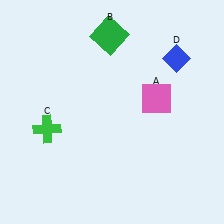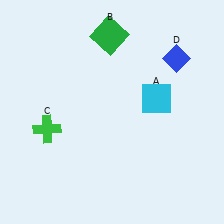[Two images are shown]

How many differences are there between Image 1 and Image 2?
There is 1 difference between the two images.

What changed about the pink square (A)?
In Image 1, A is pink. In Image 2, it changed to cyan.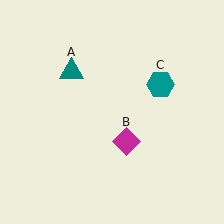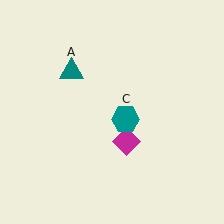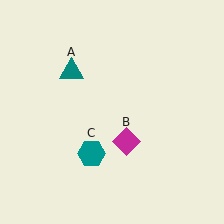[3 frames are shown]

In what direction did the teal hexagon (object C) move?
The teal hexagon (object C) moved down and to the left.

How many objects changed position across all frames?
1 object changed position: teal hexagon (object C).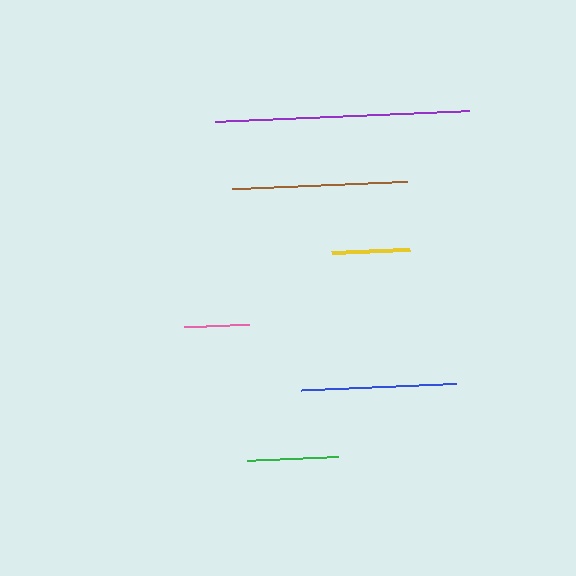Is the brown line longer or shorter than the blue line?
The brown line is longer than the blue line.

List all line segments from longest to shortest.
From longest to shortest: purple, brown, blue, green, yellow, pink.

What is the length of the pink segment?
The pink segment is approximately 66 pixels long.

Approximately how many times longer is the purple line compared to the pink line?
The purple line is approximately 3.9 times the length of the pink line.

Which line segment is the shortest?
The pink line is the shortest at approximately 66 pixels.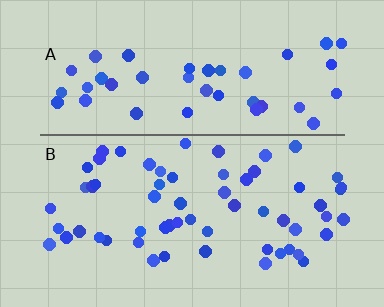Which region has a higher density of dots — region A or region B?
B (the bottom).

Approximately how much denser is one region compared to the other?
Approximately 1.4× — region B over region A.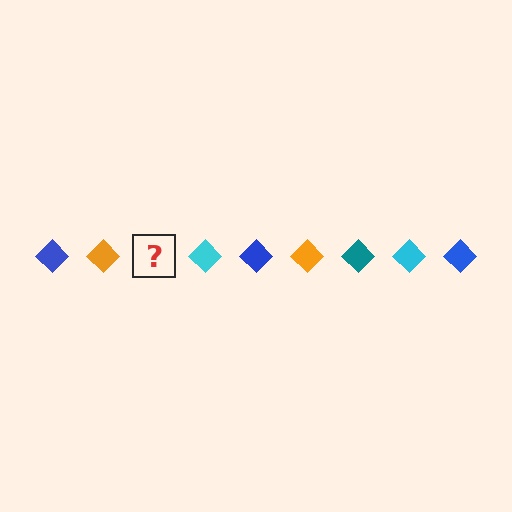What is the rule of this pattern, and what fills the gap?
The rule is that the pattern cycles through blue, orange, teal, cyan diamonds. The gap should be filled with a teal diamond.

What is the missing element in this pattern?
The missing element is a teal diamond.